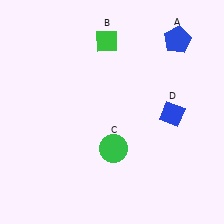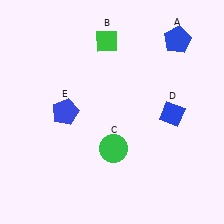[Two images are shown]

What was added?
A blue pentagon (E) was added in Image 2.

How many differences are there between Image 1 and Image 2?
There is 1 difference between the two images.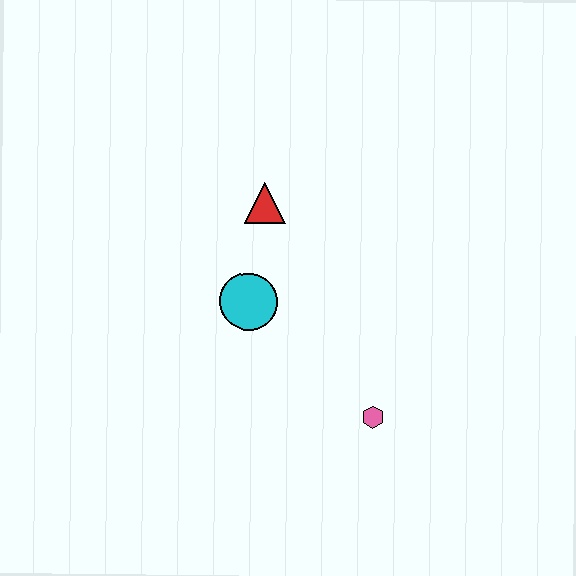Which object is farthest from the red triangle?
The pink hexagon is farthest from the red triangle.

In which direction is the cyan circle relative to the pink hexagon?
The cyan circle is to the left of the pink hexagon.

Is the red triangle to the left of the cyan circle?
No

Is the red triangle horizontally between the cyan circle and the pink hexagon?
Yes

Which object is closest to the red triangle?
The cyan circle is closest to the red triangle.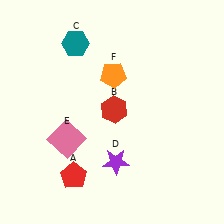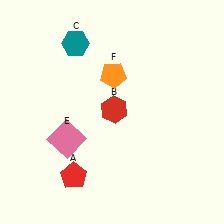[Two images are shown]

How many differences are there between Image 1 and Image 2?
There is 1 difference between the two images.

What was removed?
The purple star (D) was removed in Image 2.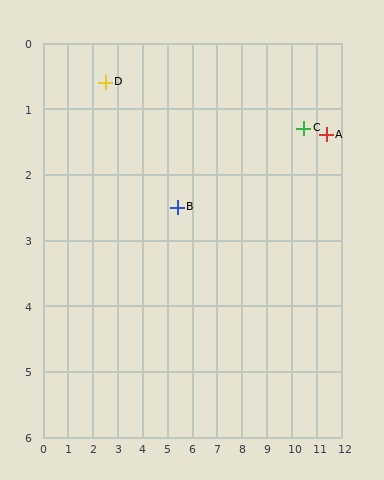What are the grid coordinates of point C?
Point C is at approximately (10.5, 1.3).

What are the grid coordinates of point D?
Point D is at approximately (2.5, 0.6).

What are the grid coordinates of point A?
Point A is at approximately (11.4, 1.4).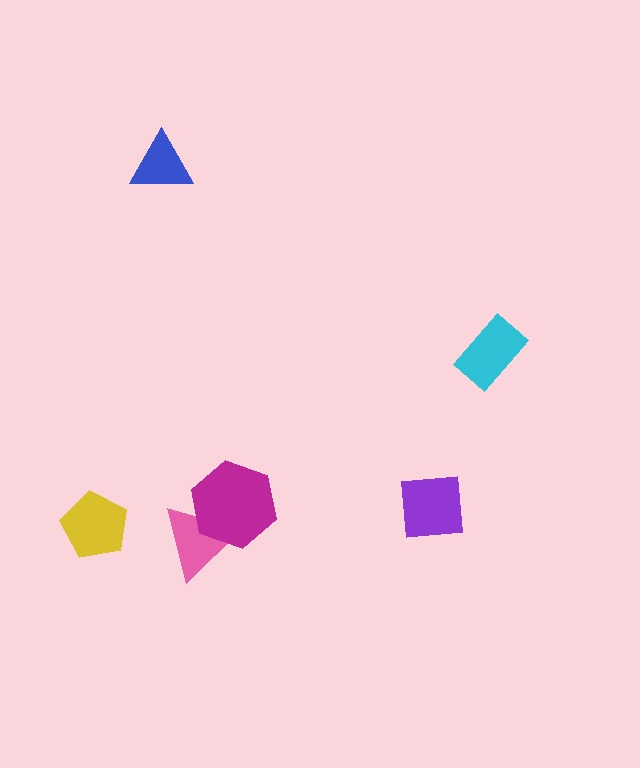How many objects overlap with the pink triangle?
1 object overlaps with the pink triangle.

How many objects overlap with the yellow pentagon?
0 objects overlap with the yellow pentagon.